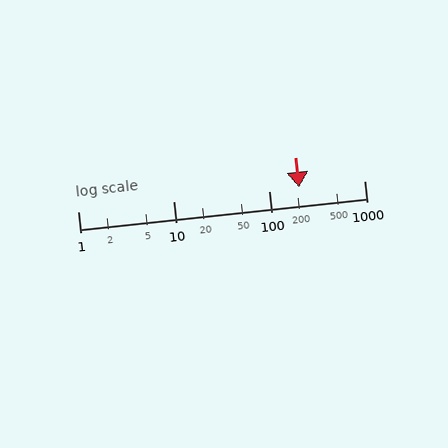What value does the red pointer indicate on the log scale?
The pointer indicates approximately 210.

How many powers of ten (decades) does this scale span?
The scale spans 3 decades, from 1 to 1000.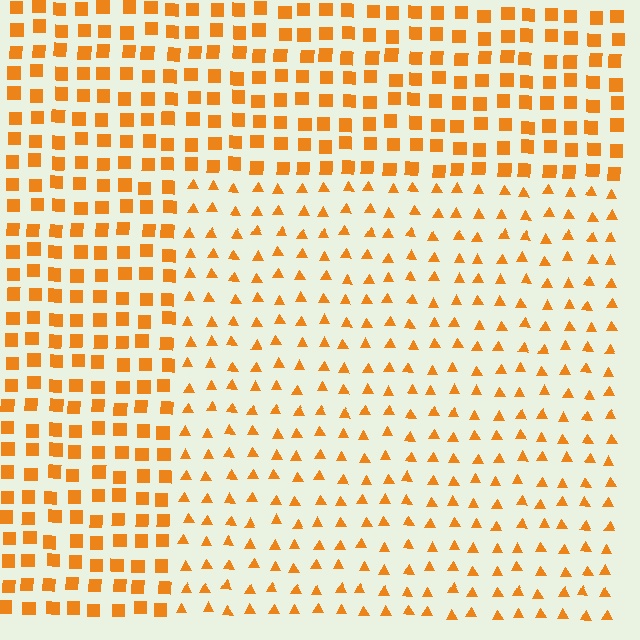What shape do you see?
I see a rectangle.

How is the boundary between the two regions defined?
The boundary is defined by a change in element shape: triangles inside vs. squares outside. All elements share the same color and spacing.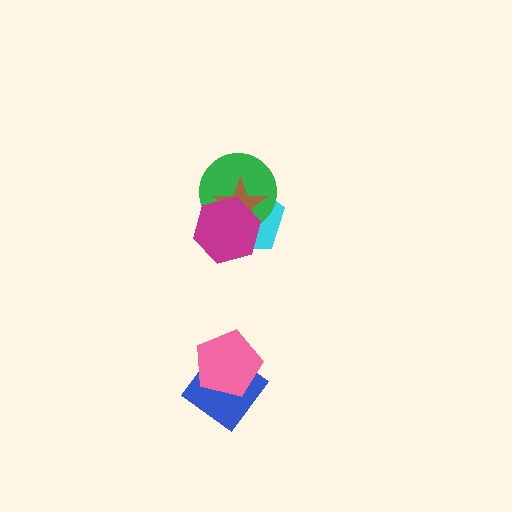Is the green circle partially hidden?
Yes, it is partially covered by another shape.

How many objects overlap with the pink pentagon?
1 object overlaps with the pink pentagon.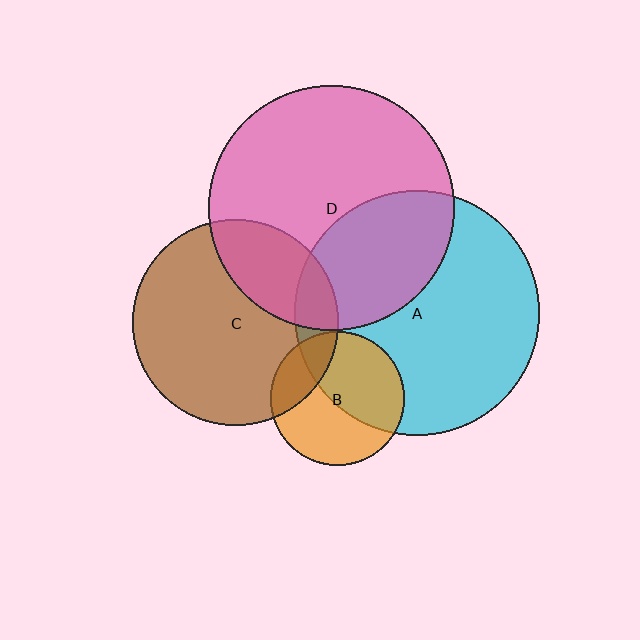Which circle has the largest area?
Circle D (pink).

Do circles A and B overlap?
Yes.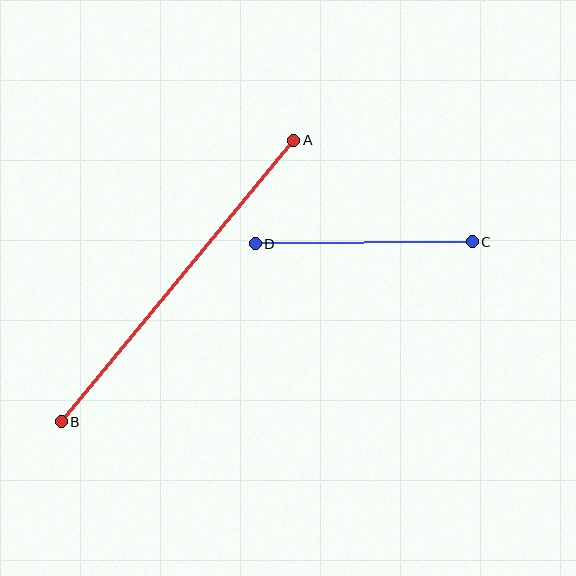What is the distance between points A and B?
The distance is approximately 365 pixels.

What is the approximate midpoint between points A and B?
The midpoint is at approximately (177, 281) pixels.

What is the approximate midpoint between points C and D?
The midpoint is at approximately (364, 243) pixels.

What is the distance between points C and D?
The distance is approximately 217 pixels.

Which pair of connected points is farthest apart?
Points A and B are farthest apart.